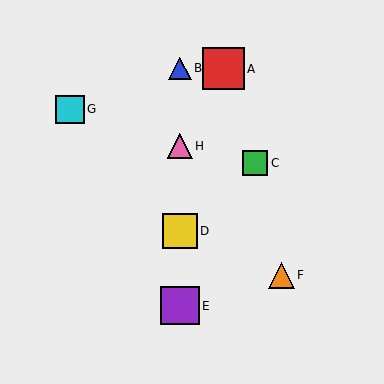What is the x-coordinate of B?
Object B is at x≈180.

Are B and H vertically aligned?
Yes, both are at x≈180.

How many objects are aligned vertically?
4 objects (B, D, E, H) are aligned vertically.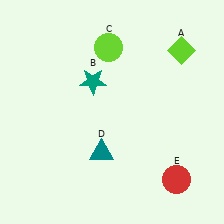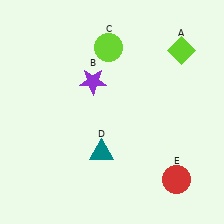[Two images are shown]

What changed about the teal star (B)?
In Image 1, B is teal. In Image 2, it changed to purple.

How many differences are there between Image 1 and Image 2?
There is 1 difference between the two images.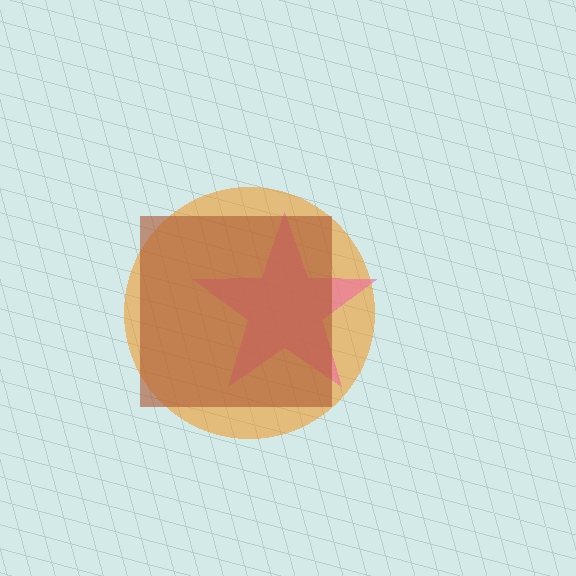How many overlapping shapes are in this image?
There are 3 overlapping shapes in the image.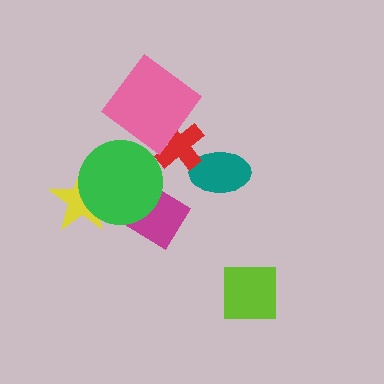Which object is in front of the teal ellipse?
The red cross is in front of the teal ellipse.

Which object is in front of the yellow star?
The green circle is in front of the yellow star.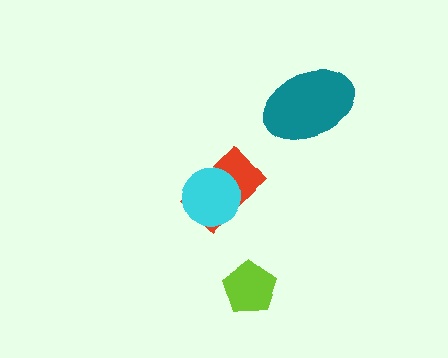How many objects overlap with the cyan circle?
1 object overlaps with the cyan circle.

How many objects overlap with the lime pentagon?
0 objects overlap with the lime pentagon.